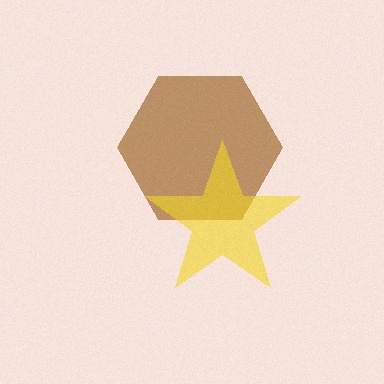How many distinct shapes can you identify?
There are 2 distinct shapes: a brown hexagon, a yellow star.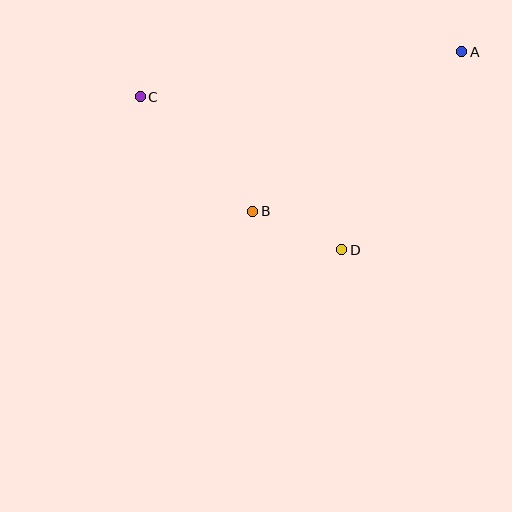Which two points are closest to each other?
Points B and D are closest to each other.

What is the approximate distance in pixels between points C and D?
The distance between C and D is approximately 253 pixels.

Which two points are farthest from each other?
Points A and C are farthest from each other.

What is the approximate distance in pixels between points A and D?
The distance between A and D is approximately 232 pixels.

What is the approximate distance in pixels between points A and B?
The distance between A and B is approximately 263 pixels.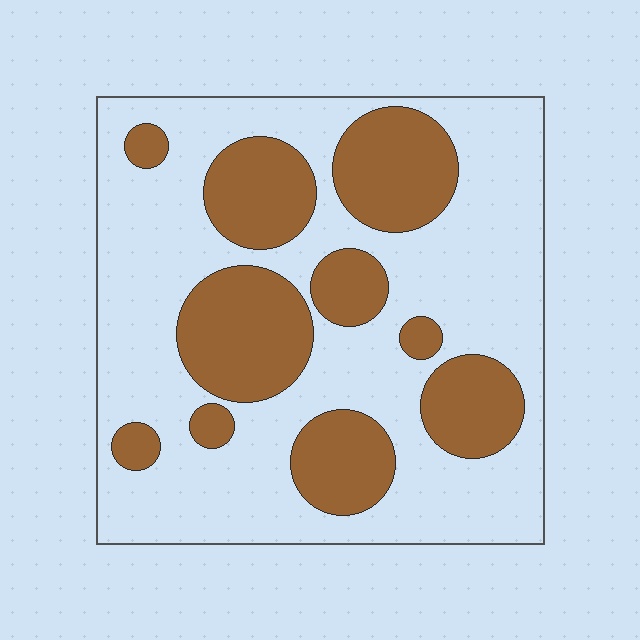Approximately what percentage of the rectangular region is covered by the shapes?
Approximately 35%.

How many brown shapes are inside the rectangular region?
10.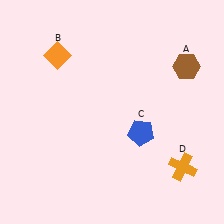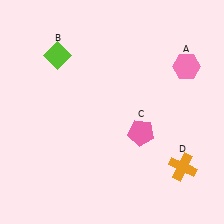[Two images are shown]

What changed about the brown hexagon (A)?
In Image 1, A is brown. In Image 2, it changed to pink.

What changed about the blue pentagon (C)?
In Image 1, C is blue. In Image 2, it changed to pink.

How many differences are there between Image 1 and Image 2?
There are 3 differences between the two images.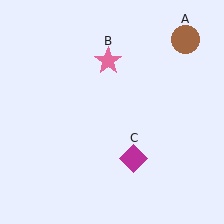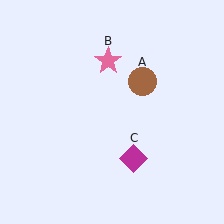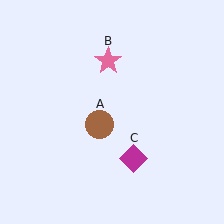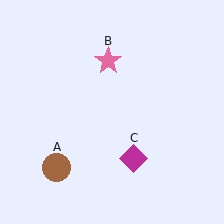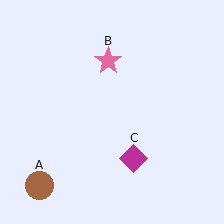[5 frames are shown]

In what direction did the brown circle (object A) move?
The brown circle (object A) moved down and to the left.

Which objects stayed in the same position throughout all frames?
Pink star (object B) and magenta diamond (object C) remained stationary.